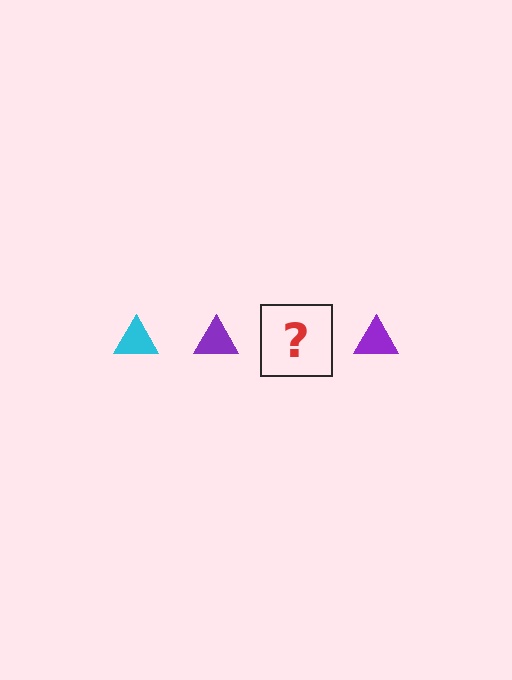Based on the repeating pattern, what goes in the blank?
The blank should be a cyan triangle.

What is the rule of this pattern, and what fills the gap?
The rule is that the pattern cycles through cyan, purple triangles. The gap should be filled with a cyan triangle.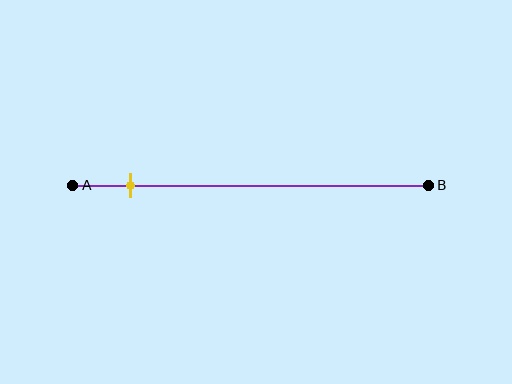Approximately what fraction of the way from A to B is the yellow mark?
The yellow mark is approximately 15% of the way from A to B.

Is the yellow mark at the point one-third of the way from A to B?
No, the mark is at about 15% from A, not at the 33% one-third point.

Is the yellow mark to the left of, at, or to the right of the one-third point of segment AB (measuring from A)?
The yellow mark is to the left of the one-third point of segment AB.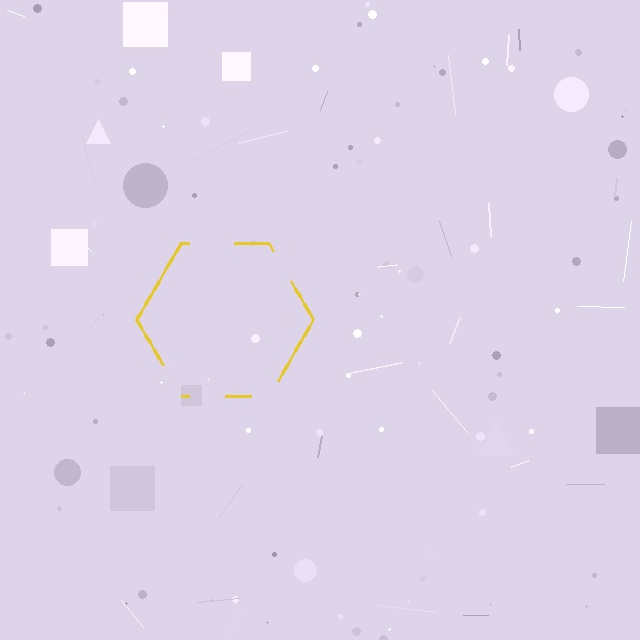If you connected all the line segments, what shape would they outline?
They would outline a hexagon.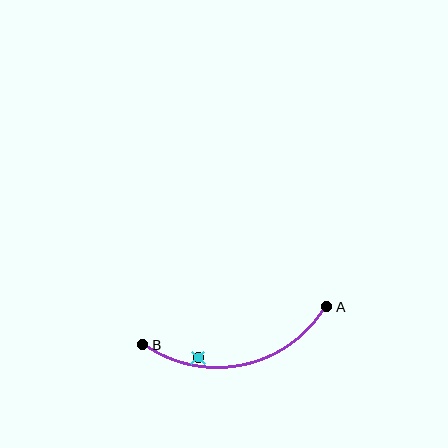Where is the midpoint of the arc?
The arc midpoint is the point on the curve farthest from the straight line joining A and B. It sits below that line.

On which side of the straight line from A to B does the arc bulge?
The arc bulges below the straight line connecting A and B.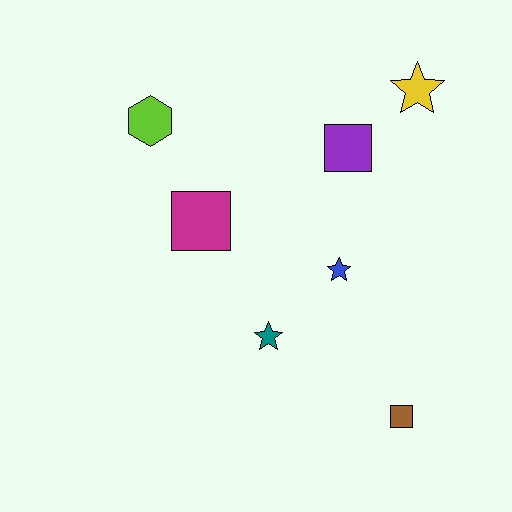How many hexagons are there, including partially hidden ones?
There is 1 hexagon.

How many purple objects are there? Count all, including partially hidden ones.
There is 1 purple object.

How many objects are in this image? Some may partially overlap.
There are 7 objects.